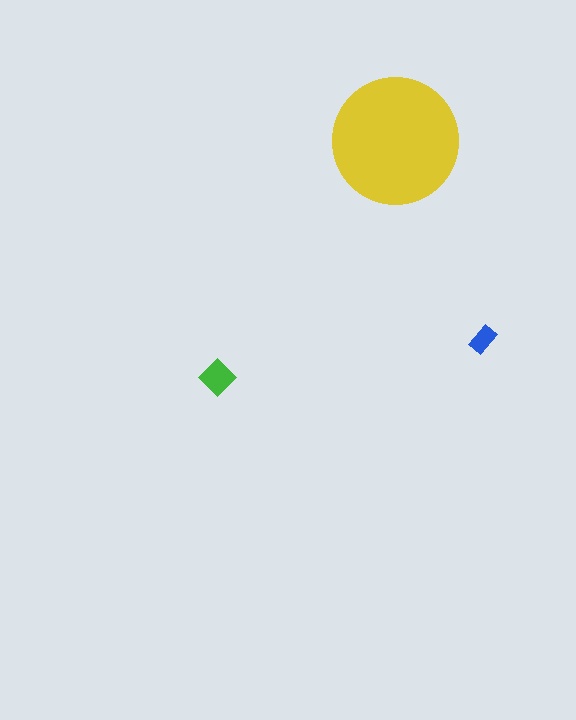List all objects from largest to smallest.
The yellow circle, the green diamond, the blue rectangle.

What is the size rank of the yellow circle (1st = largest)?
1st.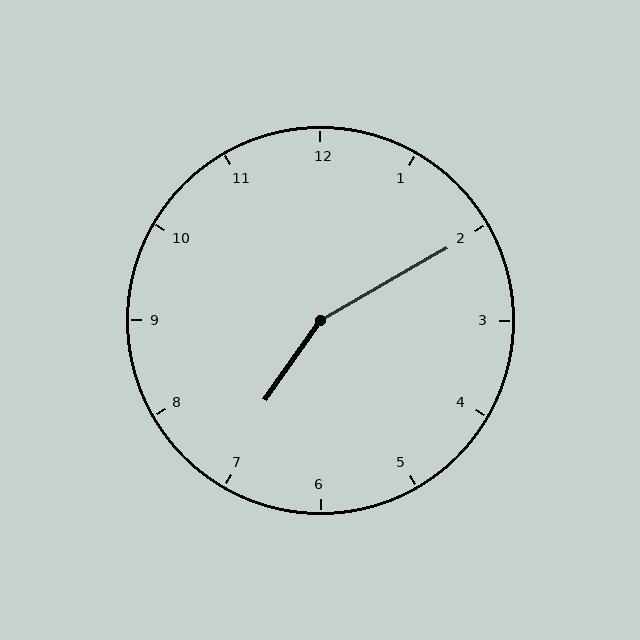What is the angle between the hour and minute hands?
Approximately 155 degrees.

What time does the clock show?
7:10.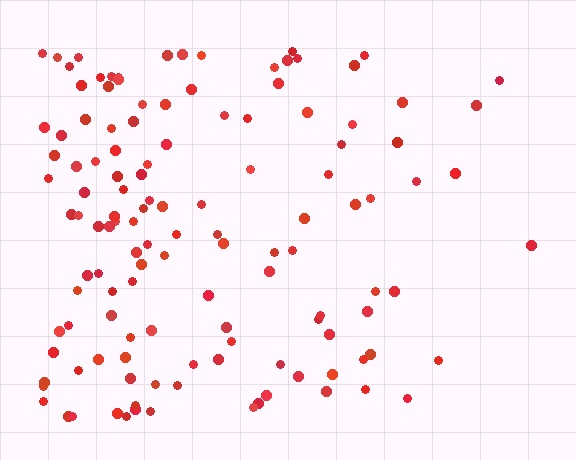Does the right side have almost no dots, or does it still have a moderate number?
Still a moderate number, just noticeably fewer than the left.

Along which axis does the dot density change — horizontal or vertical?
Horizontal.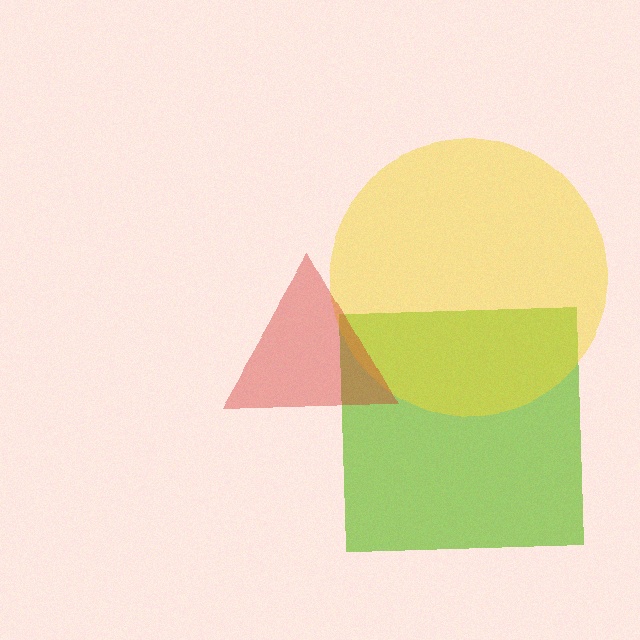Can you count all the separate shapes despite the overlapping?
Yes, there are 3 separate shapes.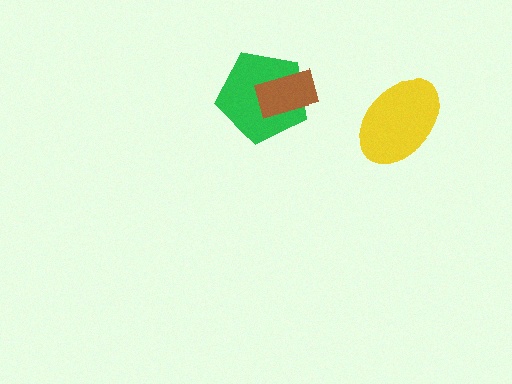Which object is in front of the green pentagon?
The brown rectangle is in front of the green pentagon.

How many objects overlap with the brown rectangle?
1 object overlaps with the brown rectangle.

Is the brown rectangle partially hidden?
No, no other shape covers it.